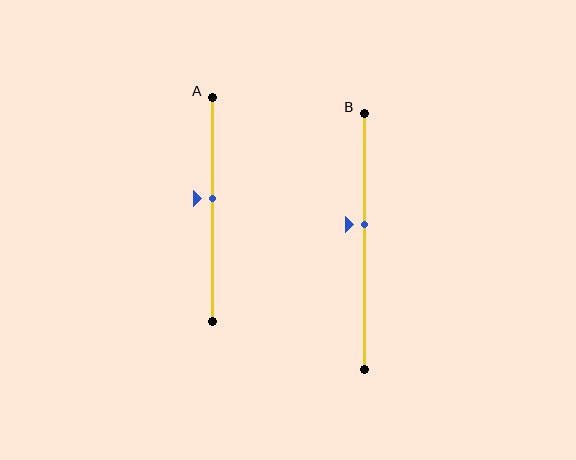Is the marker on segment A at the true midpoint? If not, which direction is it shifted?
No, the marker on segment A is shifted upward by about 5% of the segment length.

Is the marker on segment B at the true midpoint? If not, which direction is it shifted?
No, the marker on segment B is shifted upward by about 7% of the segment length.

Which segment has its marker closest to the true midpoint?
Segment A has its marker closest to the true midpoint.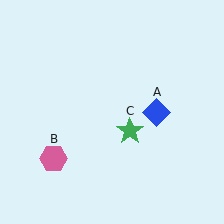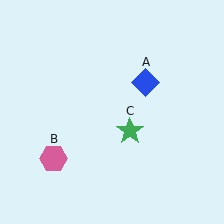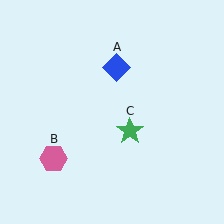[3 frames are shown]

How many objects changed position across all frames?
1 object changed position: blue diamond (object A).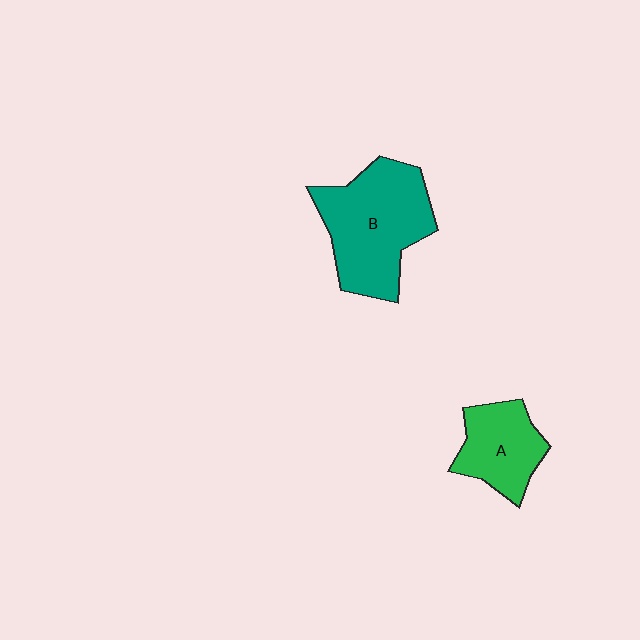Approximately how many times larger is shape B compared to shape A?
Approximately 1.8 times.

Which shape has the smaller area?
Shape A (green).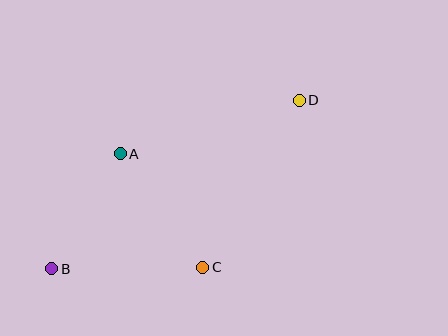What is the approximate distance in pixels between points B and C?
The distance between B and C is approximately 151 pixels.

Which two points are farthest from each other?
Points B and D are farthest from each other.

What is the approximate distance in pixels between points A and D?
The distance between A and D is approximately 187 pixels.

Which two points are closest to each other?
Points A and B are closest to each other.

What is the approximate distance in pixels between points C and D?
The distance between C and D is approximately 193 pixels.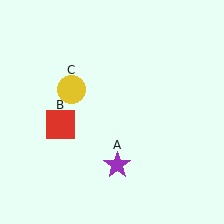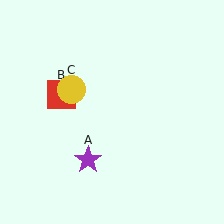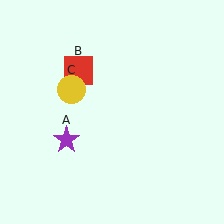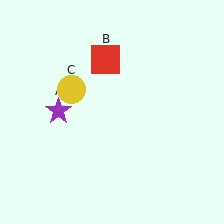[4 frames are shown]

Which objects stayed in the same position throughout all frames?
Yellow circle (object C) remained stationary.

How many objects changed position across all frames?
2 objects changed position: purple star (object A), red square (object B).